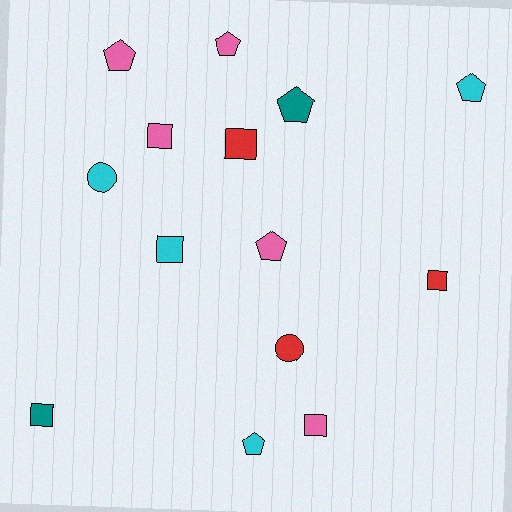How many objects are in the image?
There are 14 objects.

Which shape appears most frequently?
Square, with 6 objects.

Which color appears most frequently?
Pink, with 5 objects.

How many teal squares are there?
There is 1 teal square.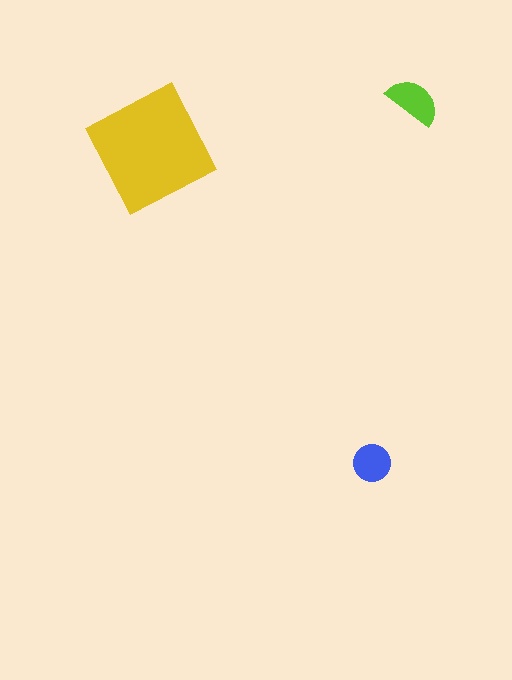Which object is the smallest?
The blue circle.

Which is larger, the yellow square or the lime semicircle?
The yellow square.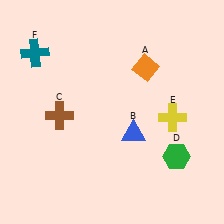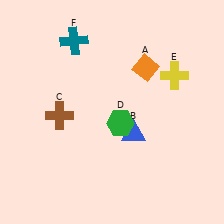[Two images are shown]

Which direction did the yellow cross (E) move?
The yellow cross (E) moved up.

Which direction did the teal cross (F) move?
The teal cross (F) moved right.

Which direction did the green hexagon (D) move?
The green hexagon (D) moved left.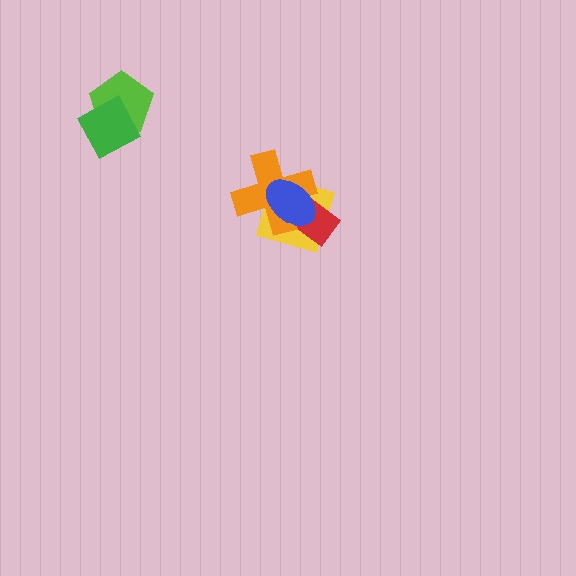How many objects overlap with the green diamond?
1 object overlaps with the green diamond.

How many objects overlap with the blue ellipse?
3 objects overlap with the blue ellipse.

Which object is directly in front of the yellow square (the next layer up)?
The red rectangle is directly in front of the yellow square.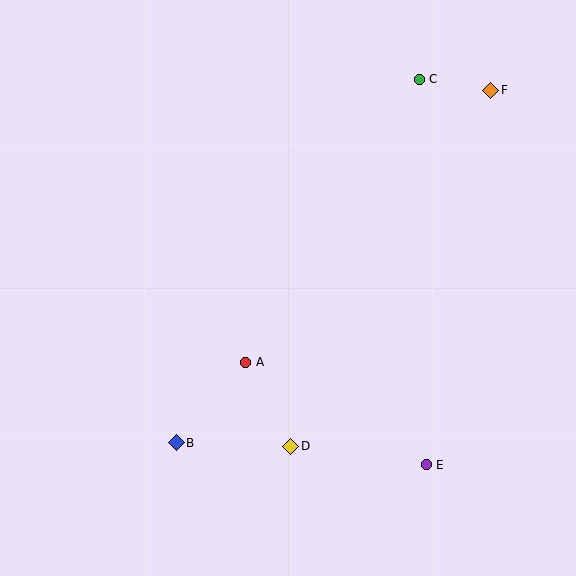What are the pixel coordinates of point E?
Point E is at (426, 465).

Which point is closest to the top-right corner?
Point F is closest to the top-right corner.